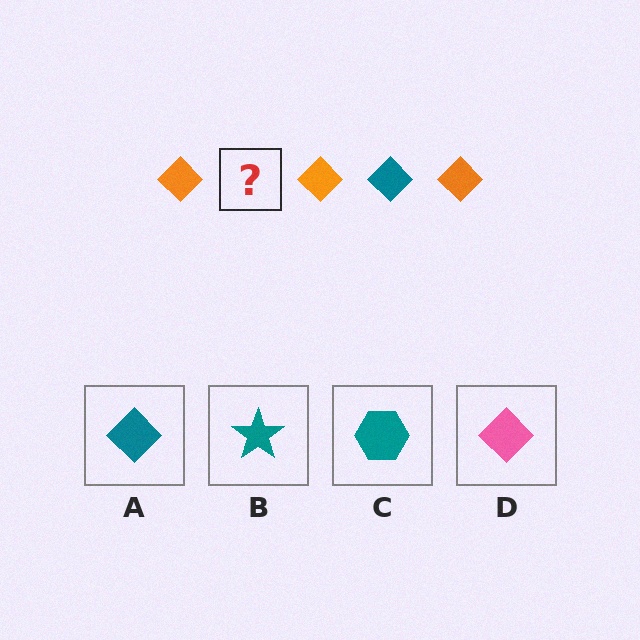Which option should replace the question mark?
Option A.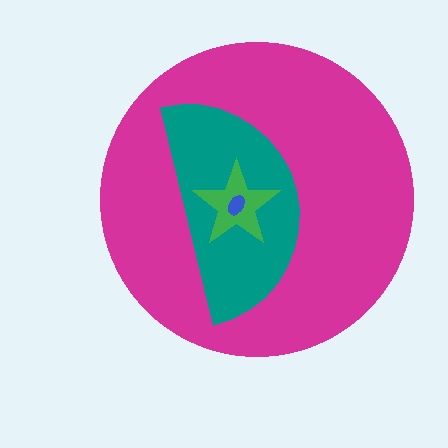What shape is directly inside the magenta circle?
The teal semicircle.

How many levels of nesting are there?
4.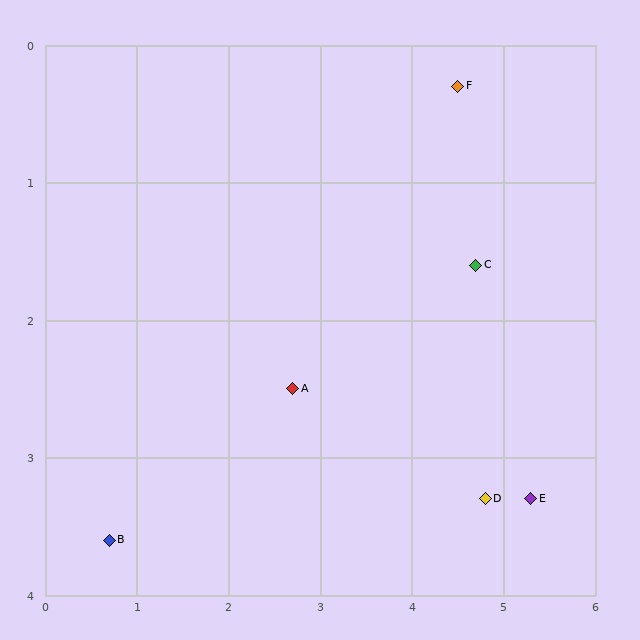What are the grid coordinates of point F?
Point F is at approximately (4.5, 0.3).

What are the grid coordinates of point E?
Point E is at approximately (5.3, 3.3).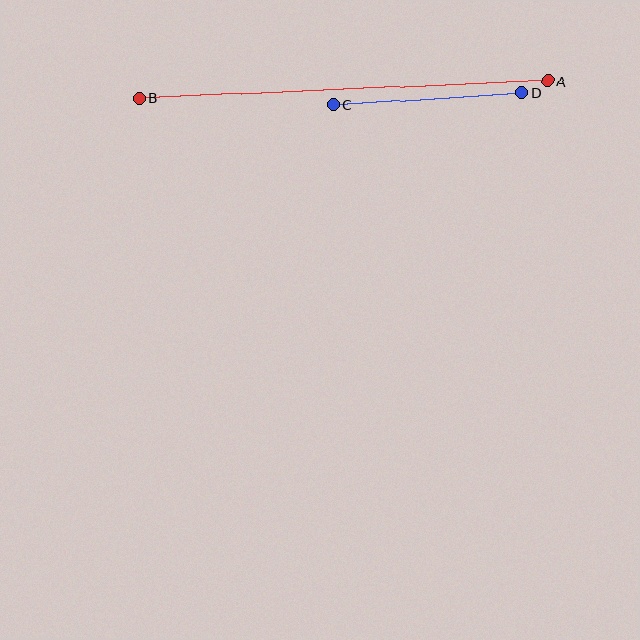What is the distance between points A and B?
The distance is approximately 409 pixels.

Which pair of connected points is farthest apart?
Points A and B are farthest apart.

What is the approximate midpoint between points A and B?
The midpoint is at approximately (344, 90) pixels.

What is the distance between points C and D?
The distance is approximately 189 pixels.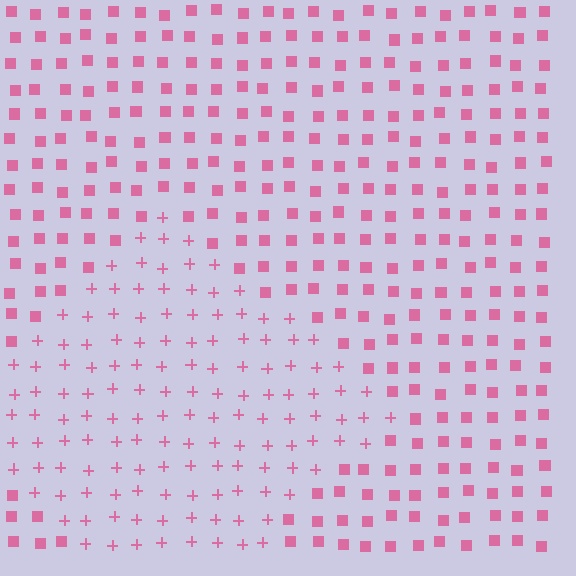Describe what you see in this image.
The image is filled with small pink elements arranged in a uniform grid. A diamond-shaped region contains plus signs, while the surrounding area contains squares. The boundary is defined purely by the change in element shape.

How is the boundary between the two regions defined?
The boundary is defined by a change in element shape: plus signs inside vs. squares outside. All elements share the same color and spacing.